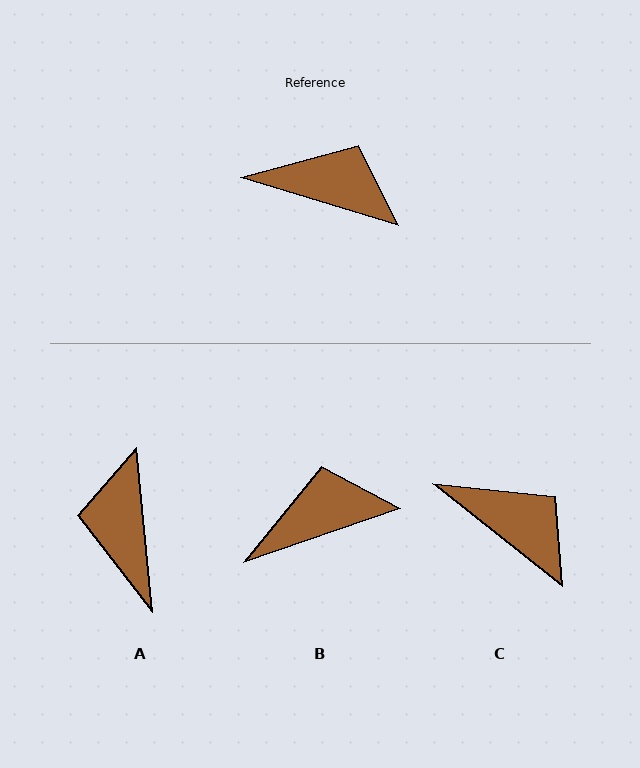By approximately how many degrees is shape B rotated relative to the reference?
Approximately 36 degrees counter-clockwise.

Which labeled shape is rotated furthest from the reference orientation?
A, about 113 degrees away.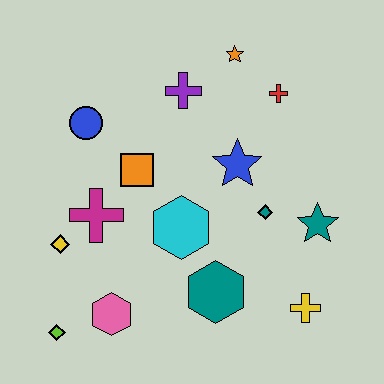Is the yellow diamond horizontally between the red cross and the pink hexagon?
No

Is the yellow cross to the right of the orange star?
Yes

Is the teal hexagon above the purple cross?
No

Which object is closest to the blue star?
The teal diamond is closest to the blue star.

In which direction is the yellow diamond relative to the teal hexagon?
The yellow diamond is to the left of the teal hexagon.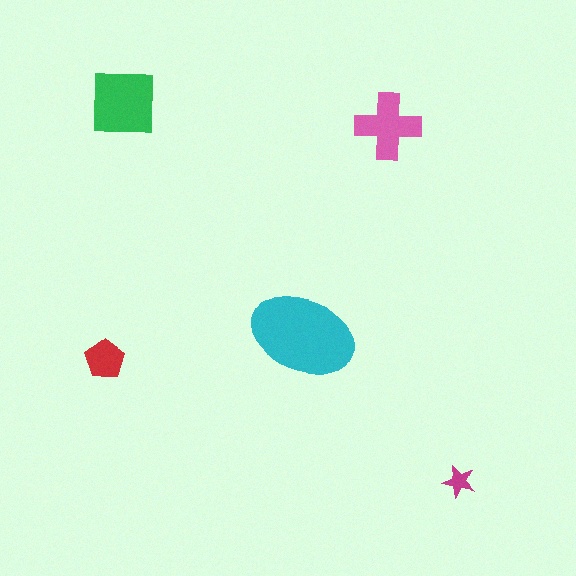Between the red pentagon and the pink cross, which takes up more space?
The pink cross.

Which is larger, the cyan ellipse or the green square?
The cyan ellipse.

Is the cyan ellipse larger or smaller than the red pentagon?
Larger.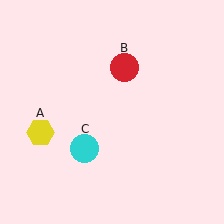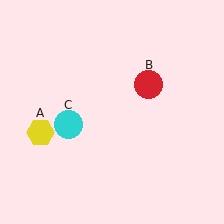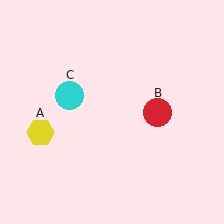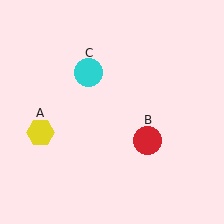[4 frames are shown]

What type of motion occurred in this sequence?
The red circle (object B), cyan circle (object C) rotated clockwise around the center of the scene.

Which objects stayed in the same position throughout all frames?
Yellow hexagon (object A) remained stationary.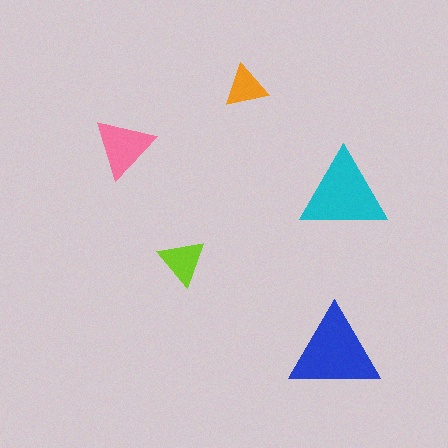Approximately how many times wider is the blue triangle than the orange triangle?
About 2 times wider.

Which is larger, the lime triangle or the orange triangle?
The lime one.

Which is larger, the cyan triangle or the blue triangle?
The blue one.